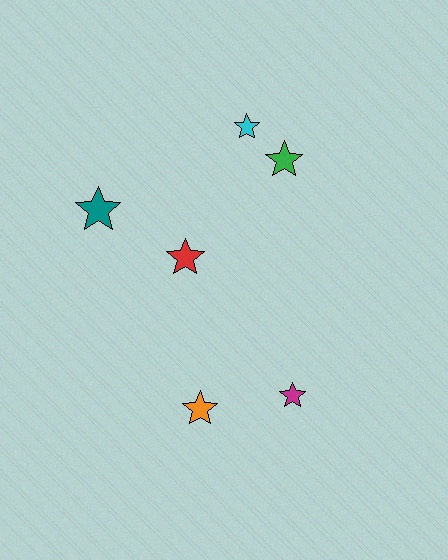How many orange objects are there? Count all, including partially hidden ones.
There is 1 orange object.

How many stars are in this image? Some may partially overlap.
There are 6 stars.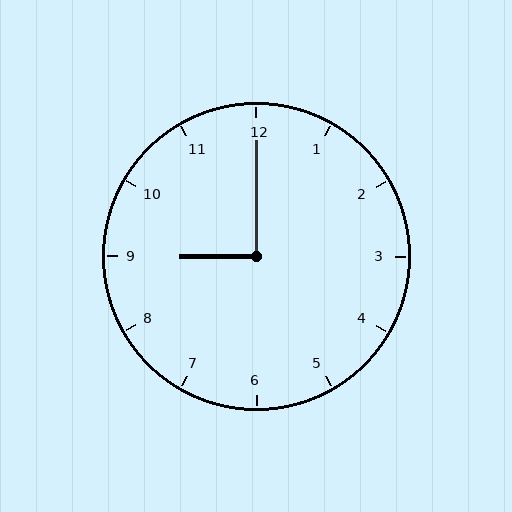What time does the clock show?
9:00.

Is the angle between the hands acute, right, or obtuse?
It is right.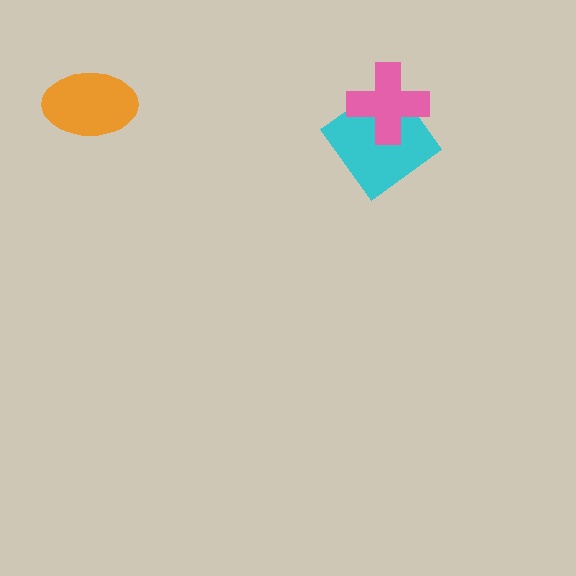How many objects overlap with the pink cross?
1 object overlaps with the pink cross.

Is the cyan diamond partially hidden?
Yes, it is partially covered by another shape.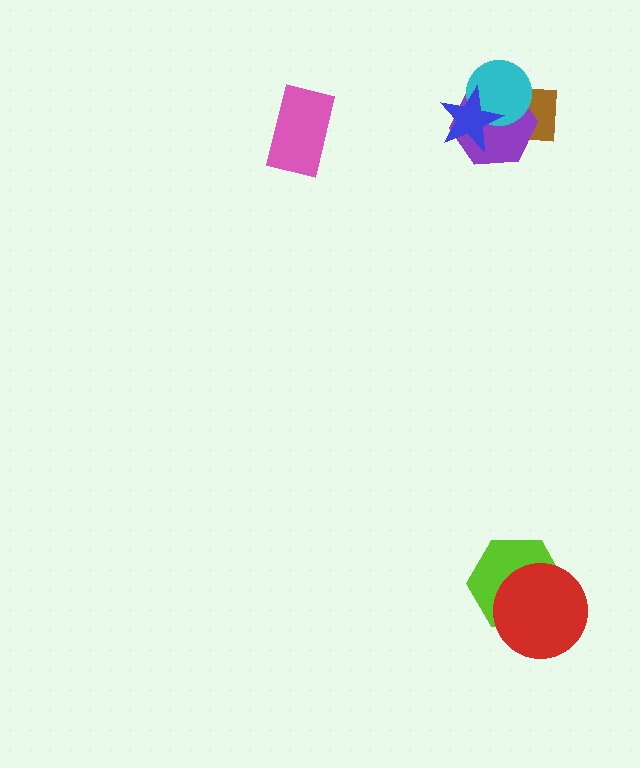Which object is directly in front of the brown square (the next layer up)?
The purple hexagon is directly in front of the brown square.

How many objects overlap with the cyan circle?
3 objects overlap with the cyan circle.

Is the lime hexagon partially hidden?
Yes, it is partially covered by another shape.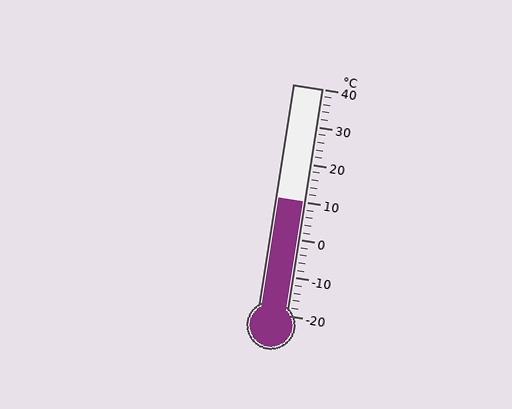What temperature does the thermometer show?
The thermometer shows approximately 10°C.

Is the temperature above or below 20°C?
The temperature is below 20°C.